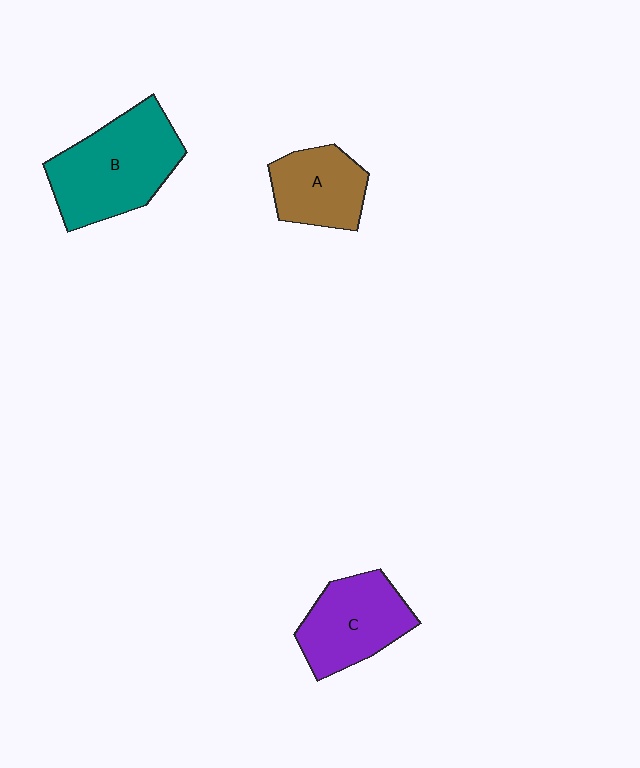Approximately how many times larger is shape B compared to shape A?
Approximately 1.6 times.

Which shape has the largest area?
Shape B (teal).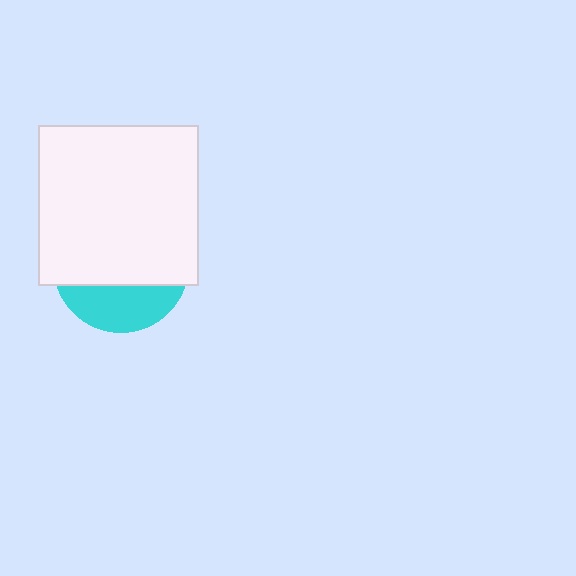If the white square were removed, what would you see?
You would see the complete cyan circle.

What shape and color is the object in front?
The object in front is a white square.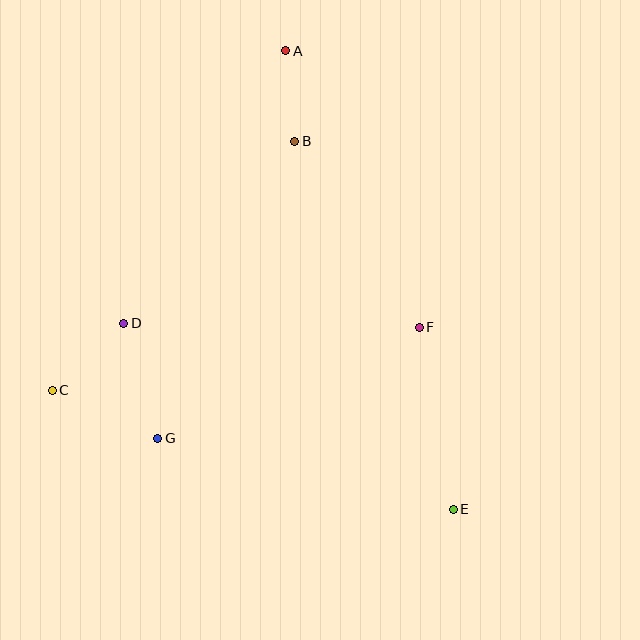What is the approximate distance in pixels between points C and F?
The distance between C and F is approximately 373 pixels.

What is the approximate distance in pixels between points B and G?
The distance between B and G is approximately 327 pixels.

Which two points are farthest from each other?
Points A and E are farthest from each other.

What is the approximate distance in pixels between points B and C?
The distance between B and C is approximately 348 pixels.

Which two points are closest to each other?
Points A and B are closest to each other.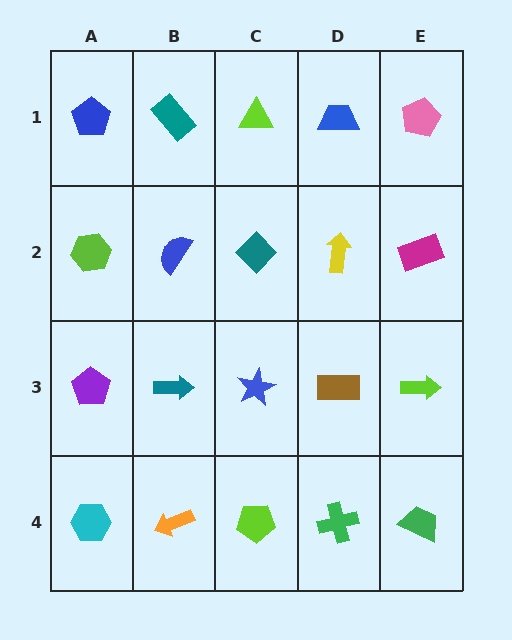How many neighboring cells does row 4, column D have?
3.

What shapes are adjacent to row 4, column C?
A blue star (row 3, column C), an orange arrow (row 4, column B), a green cross (row 4, column D).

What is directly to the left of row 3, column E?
A brown rectangle.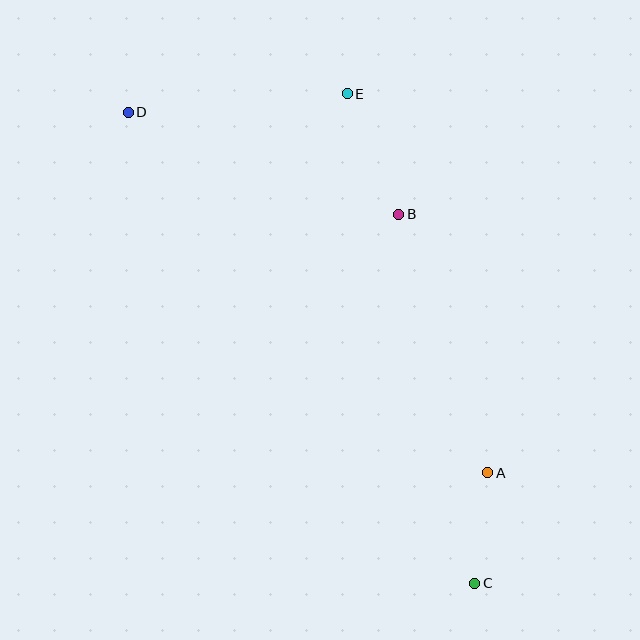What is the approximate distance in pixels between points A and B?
The distance between A and B is approximately 273 pixels.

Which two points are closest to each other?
Points A and C are closest to each other.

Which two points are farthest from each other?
Points C and D are farthest from each other.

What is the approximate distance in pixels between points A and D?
The distance between A and D is approximately 509 pixels.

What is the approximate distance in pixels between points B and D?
The distance between B and D is approximately 289 pixels.